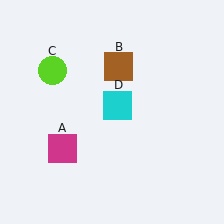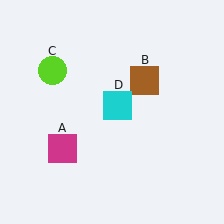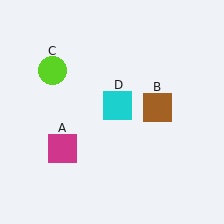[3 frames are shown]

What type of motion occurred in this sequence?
The brown square (object B) rotated clockwise around the center of the scene.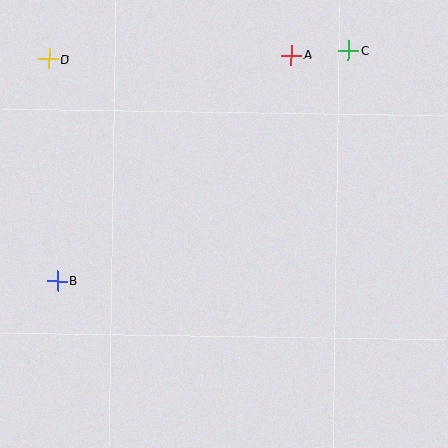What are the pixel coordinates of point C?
Point C is at (348, 51).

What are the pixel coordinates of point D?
Point D is at (49, 59).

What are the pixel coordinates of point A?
Point A is at (291, 55).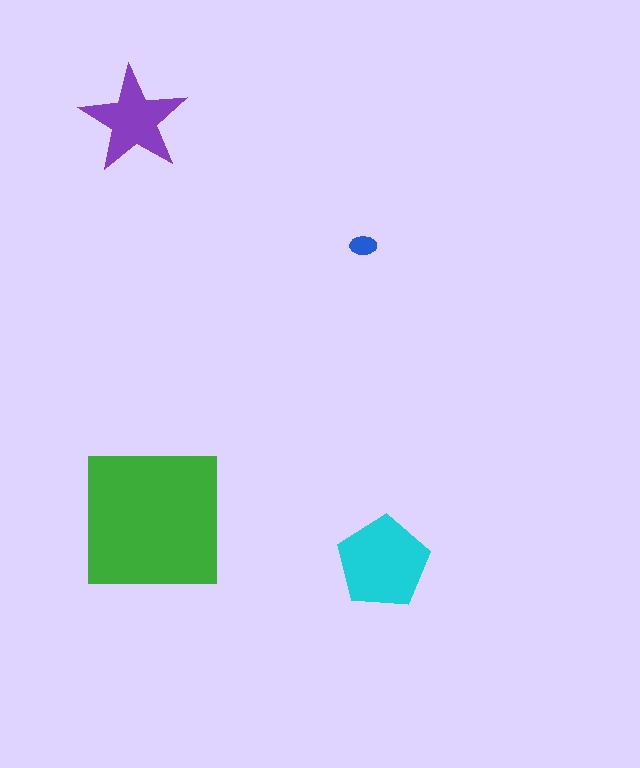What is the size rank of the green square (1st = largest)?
1st.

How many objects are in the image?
There are 4 objects in the image.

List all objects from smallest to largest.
The blue ellipse, the purple star, the cyan pentagon, the green square.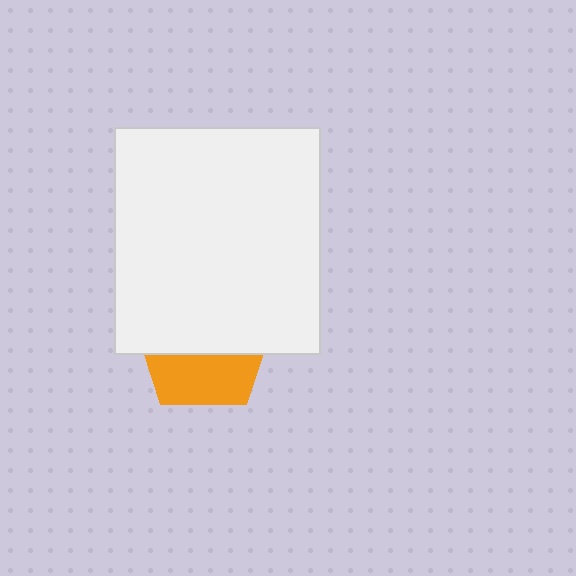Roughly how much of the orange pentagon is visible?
A small part of it is visible (roughly 40%).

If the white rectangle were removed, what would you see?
You would see the complete orange pentagon.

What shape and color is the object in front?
The object in front is a white rectangle.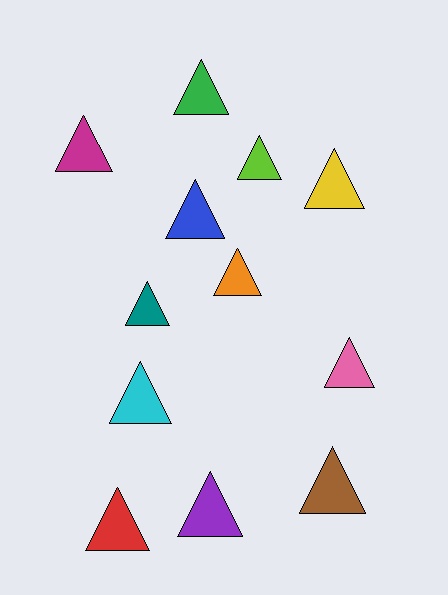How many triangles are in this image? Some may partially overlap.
There are 12 triangles.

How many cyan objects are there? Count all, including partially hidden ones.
There is 1 cyan object.